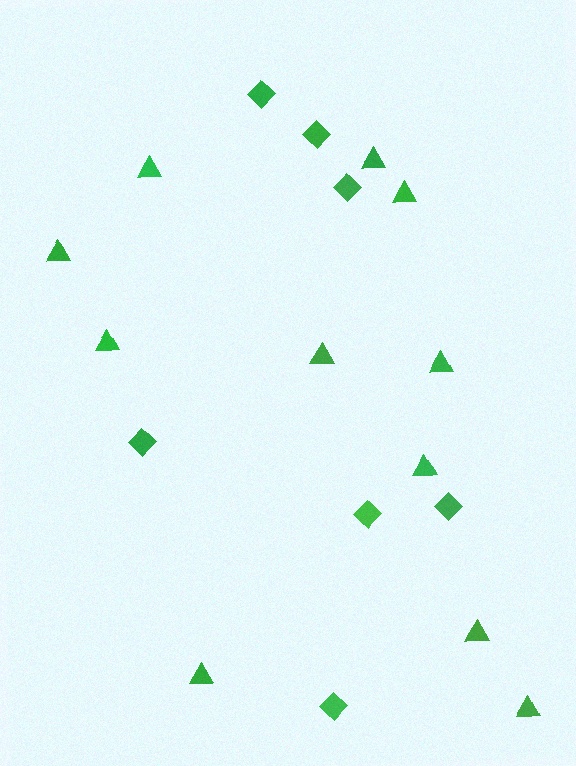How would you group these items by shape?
There are 2 groups: one group of diamonds (7) and one group of triangles (11).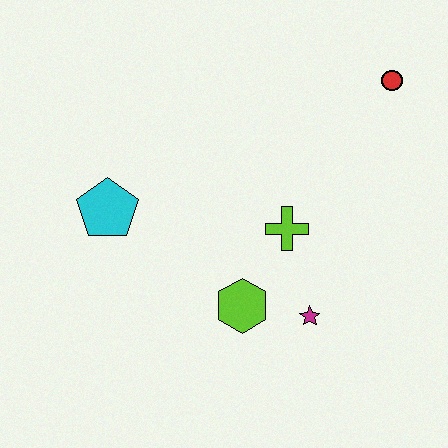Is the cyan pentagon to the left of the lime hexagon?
Yes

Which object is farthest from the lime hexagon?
The red circle is farthest from the lime hexagon.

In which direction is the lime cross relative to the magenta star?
The lime cross is above the magenta star.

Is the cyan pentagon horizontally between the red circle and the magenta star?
No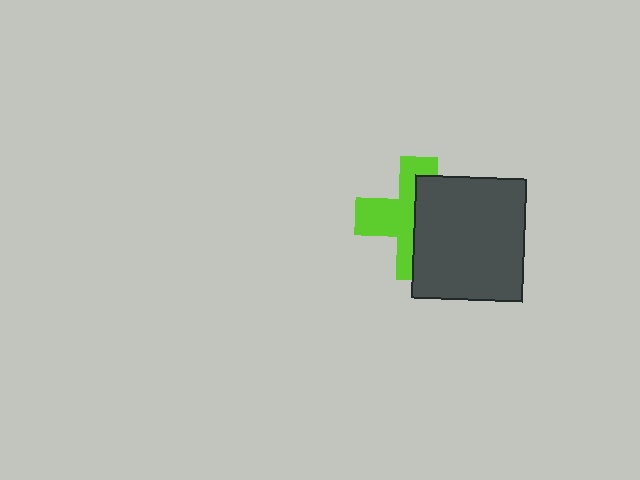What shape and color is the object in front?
The object in front is a dark gray rectangle.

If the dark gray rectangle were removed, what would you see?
You would see the complete lime cross.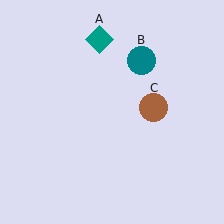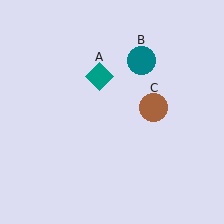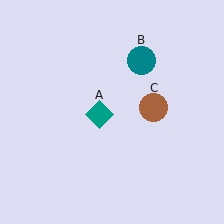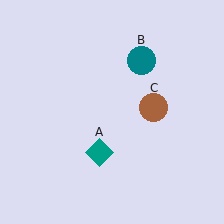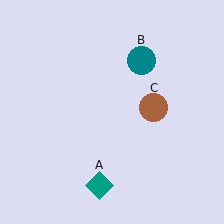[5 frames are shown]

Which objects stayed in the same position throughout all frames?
Teal circle (object B) and brown circle (object C) remained stationary.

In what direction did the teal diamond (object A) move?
The teal diamond (object A) moved down.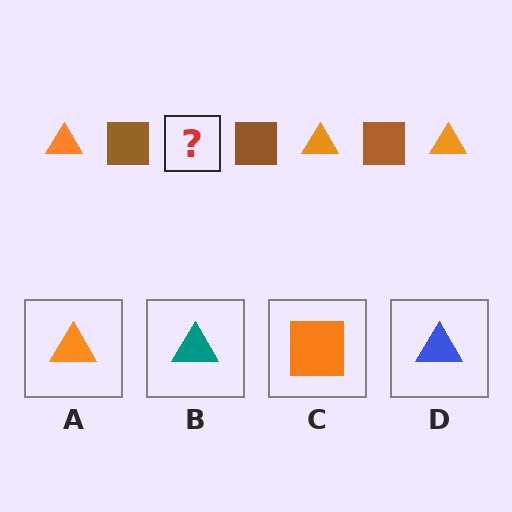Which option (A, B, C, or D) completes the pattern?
A.